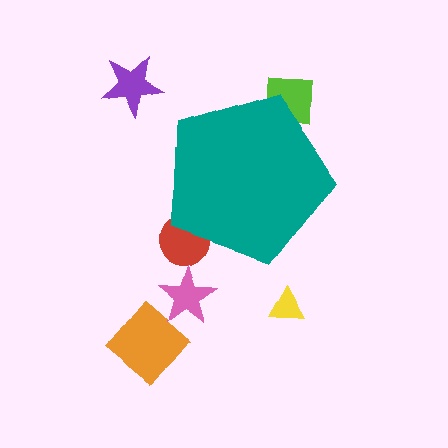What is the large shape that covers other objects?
A teal pentagon.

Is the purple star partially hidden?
No, the purple star is fully visible.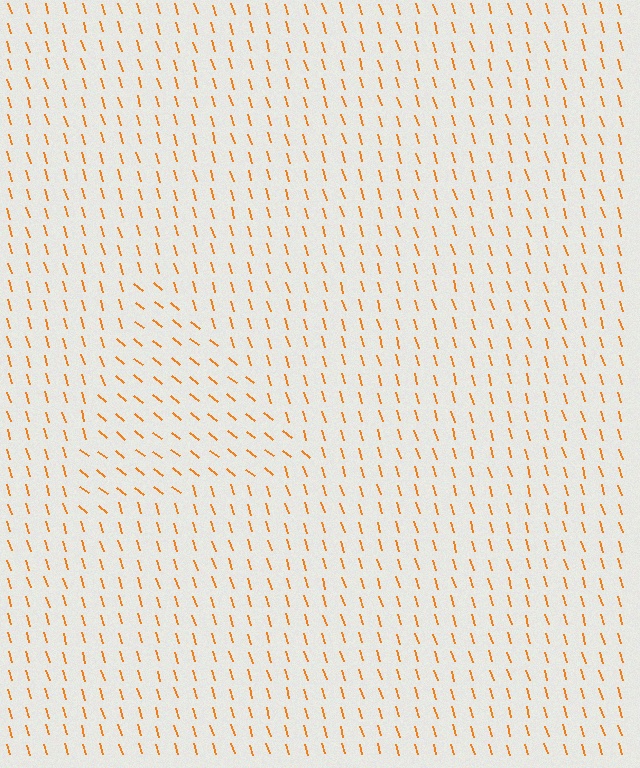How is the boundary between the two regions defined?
The boundary is defined purely by a change in line orientation (approximately 34 degrees difference). All lines are the same color and thickness.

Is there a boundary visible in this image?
Yes, there is a texture boundary formed by a change in line orientation.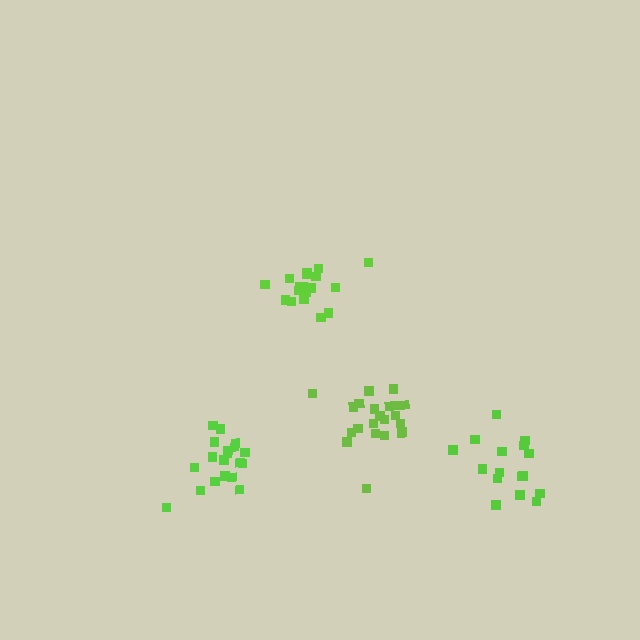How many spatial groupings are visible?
There are 4 spatial groupings.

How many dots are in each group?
Group 1: 16 dots, Group 2: 21 dots, Group 3: 20 dots, Group 4: 20 dots (77 total).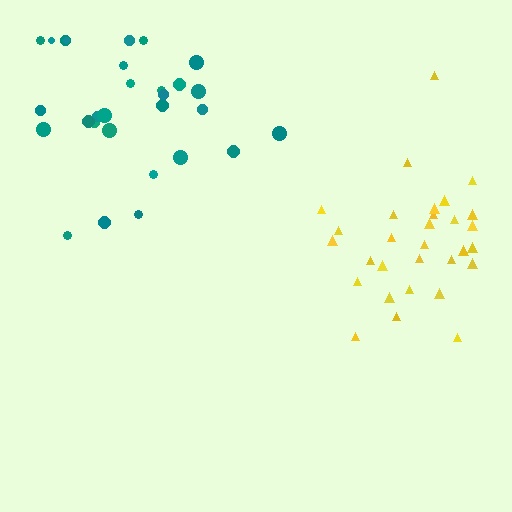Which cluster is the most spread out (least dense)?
Teal.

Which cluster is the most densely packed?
Yellow.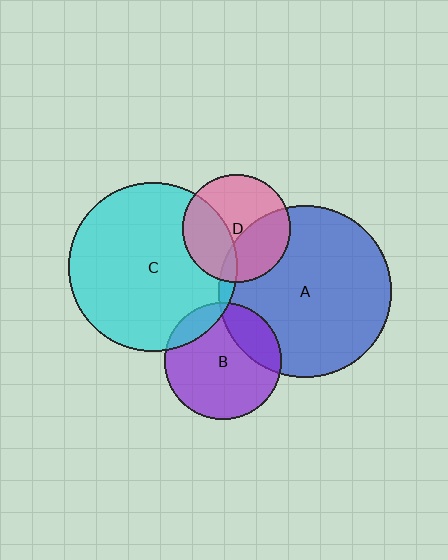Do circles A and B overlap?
Yes.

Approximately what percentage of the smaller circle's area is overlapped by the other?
Approximately 20%.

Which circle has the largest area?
Circle A (blue).